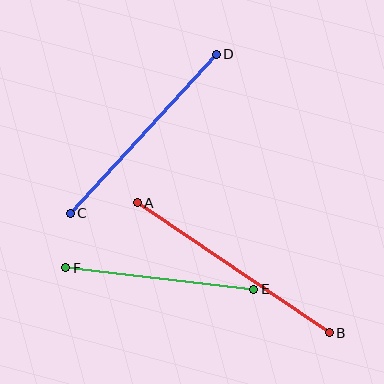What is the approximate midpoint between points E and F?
The midpoint is at approximately (160, 279) pixels.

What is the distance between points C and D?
The distance is approximately 216 pixels.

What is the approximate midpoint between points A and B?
The midpoint is at approximately (233, 268) pixels.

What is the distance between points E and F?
The distance is approximately 189 pixels.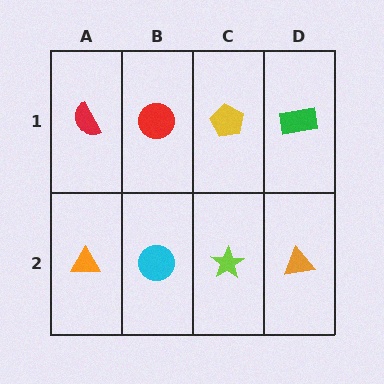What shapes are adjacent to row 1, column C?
A lime star (row 2, column C), a red circle (row 1, column B), a green rectangle (row 1, column D).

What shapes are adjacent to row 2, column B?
A red circle (row 1, column B), an orange triangle (row 2, column A), a lime star (row 2, column C).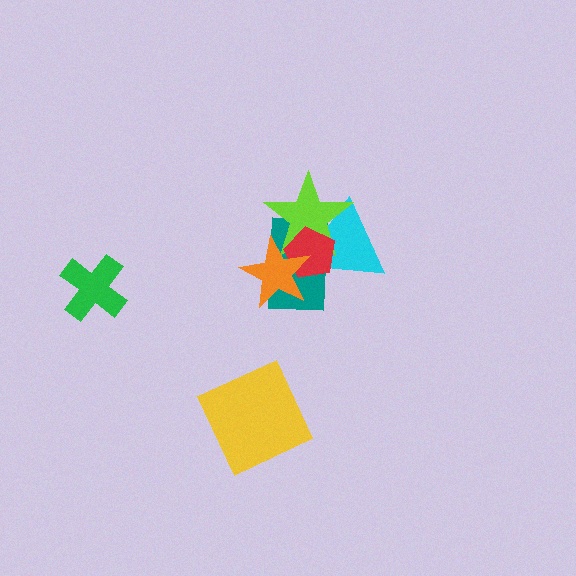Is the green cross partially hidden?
No, no other shape covers it.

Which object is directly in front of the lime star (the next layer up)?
The red pentagon is directly in front of the lime star.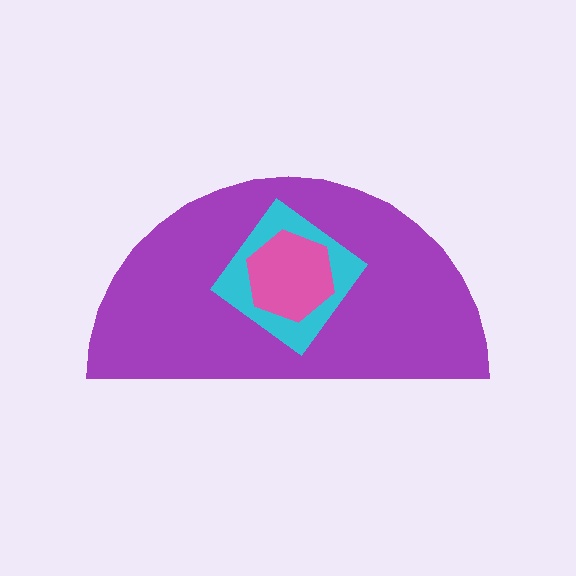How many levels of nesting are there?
3.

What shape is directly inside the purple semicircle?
The cyan diamond.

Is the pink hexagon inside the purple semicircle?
Yes.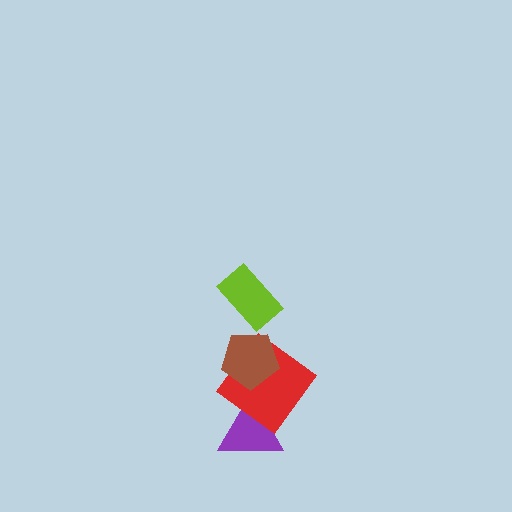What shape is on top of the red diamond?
The brown pentagon is on top of the red diamond.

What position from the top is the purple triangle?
The purple triangle is 4th from the top.